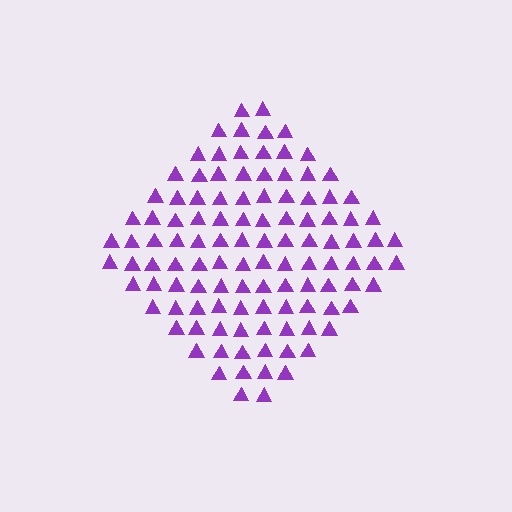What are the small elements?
The small elements are triangles.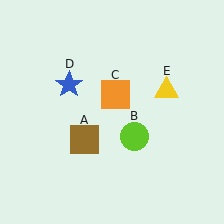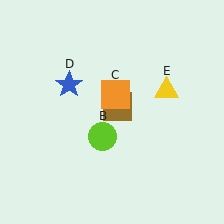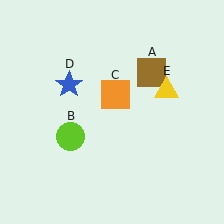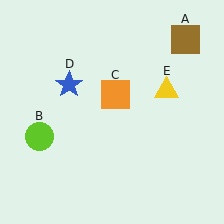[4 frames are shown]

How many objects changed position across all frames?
2 objects changed position: brown square (object A), lime circle (object B).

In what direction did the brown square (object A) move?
The brown square (object A) moved up and to the right.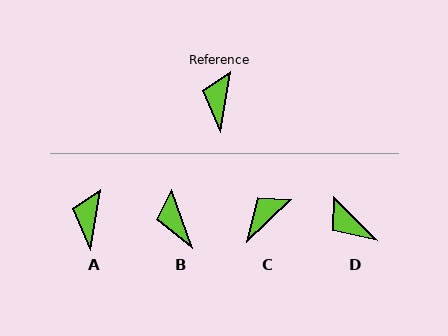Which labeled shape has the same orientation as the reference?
A.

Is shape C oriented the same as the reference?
No, it is off by about 36 degrees.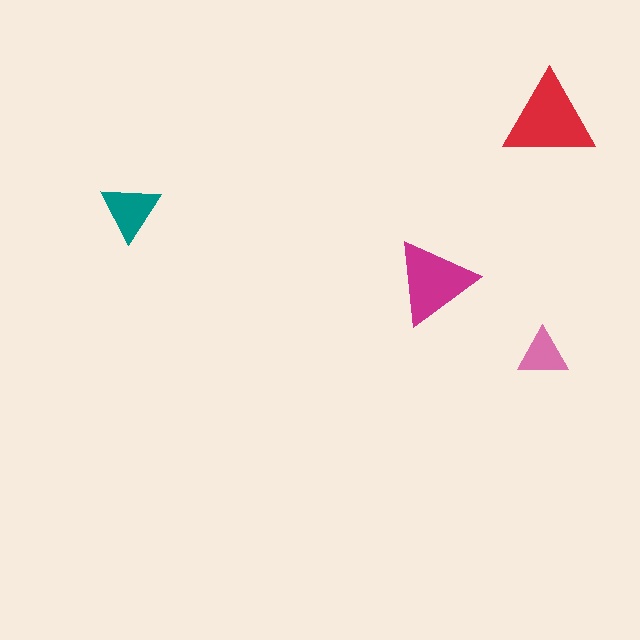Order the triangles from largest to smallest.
the red one, the magenta one, the teal one, the pink one.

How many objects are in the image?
There are 4 objects in the image.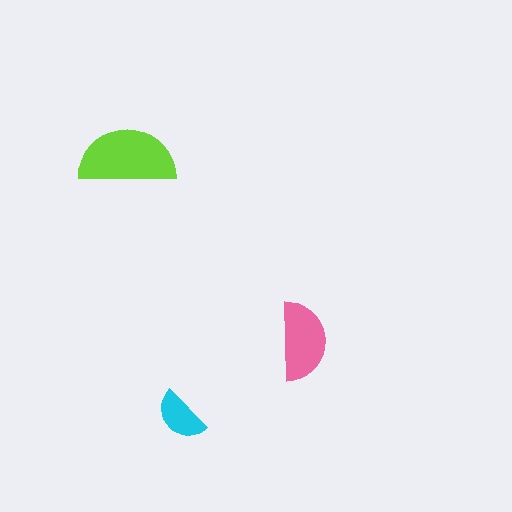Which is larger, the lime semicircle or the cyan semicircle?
The lime one.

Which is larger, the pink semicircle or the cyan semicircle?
The pink one.